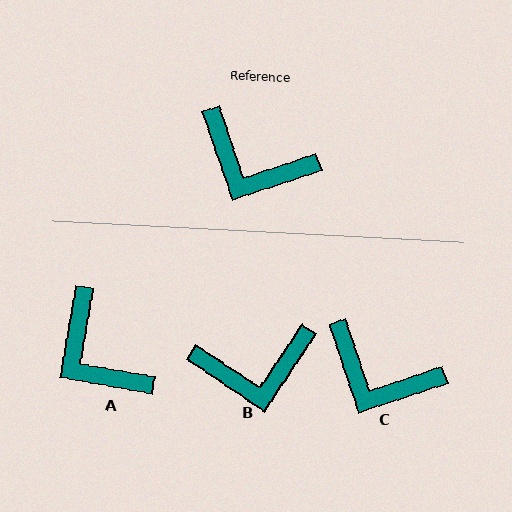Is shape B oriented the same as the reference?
No, it is off by about 38 degrees.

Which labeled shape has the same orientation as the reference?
C.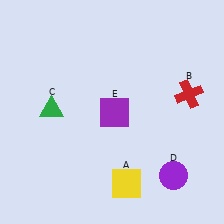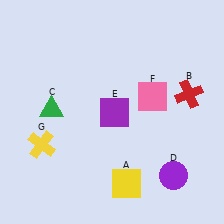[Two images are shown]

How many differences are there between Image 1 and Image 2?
There are 2 differences between the two images.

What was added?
A pink square (F), a yellow cross (G) were added in Image 2.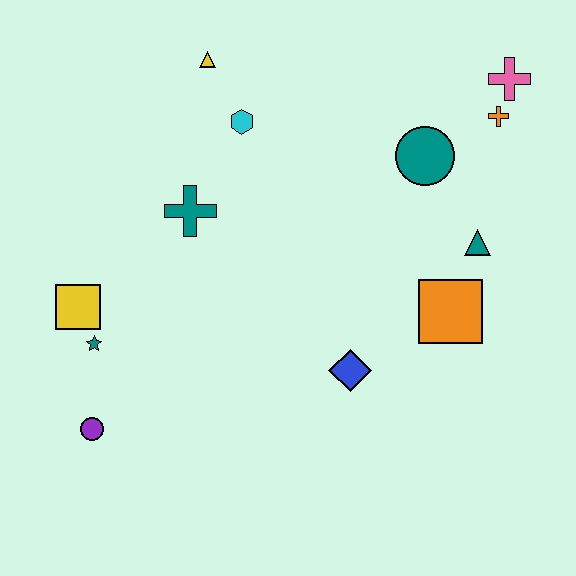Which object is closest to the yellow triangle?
The cyan hexagon is closest to the yellow triangle.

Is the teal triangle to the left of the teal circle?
No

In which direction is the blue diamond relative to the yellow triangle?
The blue diamond is below the yellow triangle.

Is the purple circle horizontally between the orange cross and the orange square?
No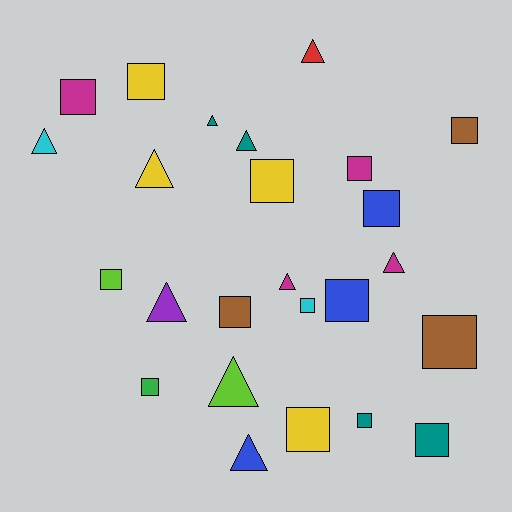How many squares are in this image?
There are 15 squares.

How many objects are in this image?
There are 25 objects.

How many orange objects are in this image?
There are no orange objects.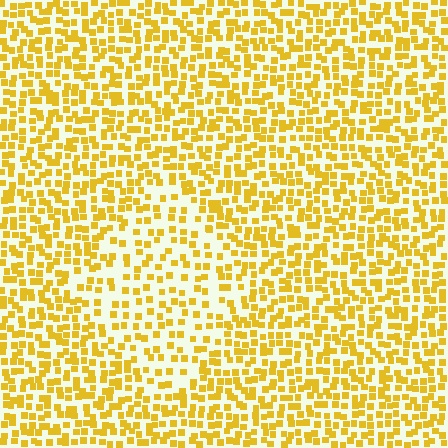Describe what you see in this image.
The image contains small yellow elements arranged at two different densities. A diamond-shaped region is visible where the elements are less densely packed than the surrounding area.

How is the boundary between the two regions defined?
The boundary is defined by a change in element density (approximately 1.8x ratio). All elements are the same color, size, and shape.